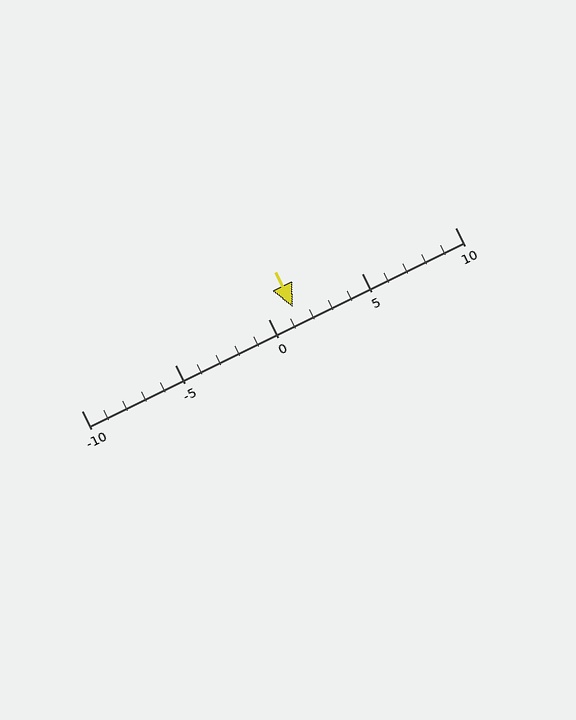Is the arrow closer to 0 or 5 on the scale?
The arrow is closer to 0.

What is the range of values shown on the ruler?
The ruler shows values from -10 to 10.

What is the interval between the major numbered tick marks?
The major tick marks are spaced 5 units apart.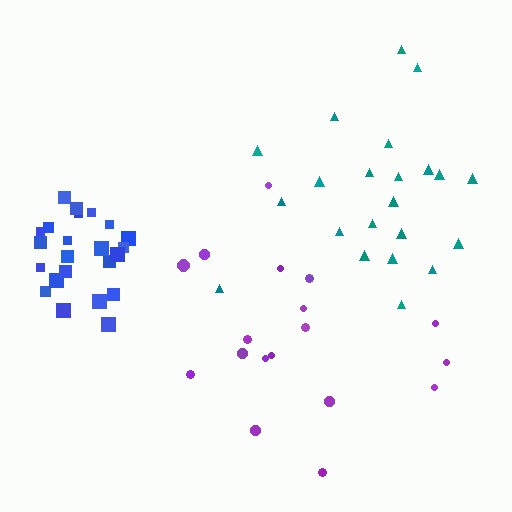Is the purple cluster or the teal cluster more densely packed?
Teal.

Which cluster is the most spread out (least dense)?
Purple.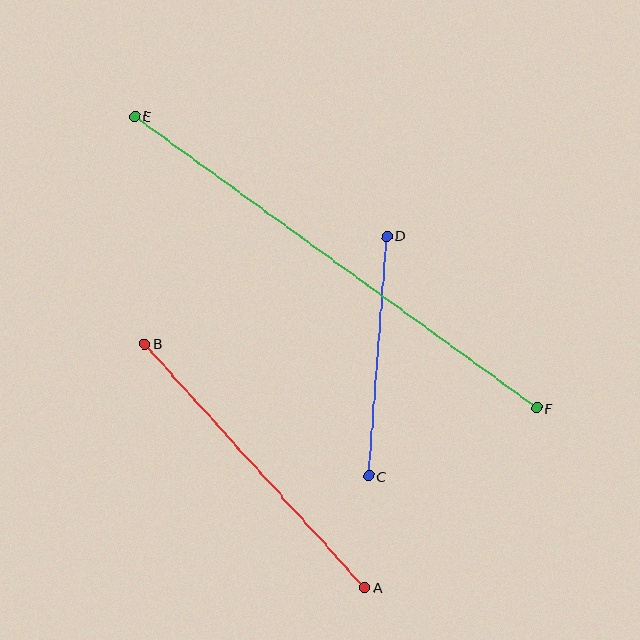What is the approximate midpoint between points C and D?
The midpoint is at approximately (378, 356) pixels.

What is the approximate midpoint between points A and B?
The midpoint is at approximately (254, 466) pixels.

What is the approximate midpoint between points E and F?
The midpoint is at approximately (336, 262) pixels.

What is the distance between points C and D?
The distance is approximately 241 pixels.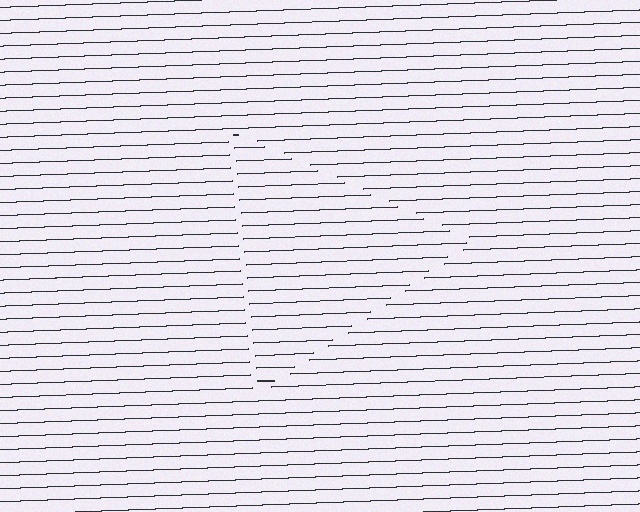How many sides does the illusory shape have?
3 sides — the line-ends trace a triangle.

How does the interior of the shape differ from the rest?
The interior of the shape contains the same grating, shifted by half a period — the contour is defined by the phase discontinuity where line-ends from the inner and outer gratings abut.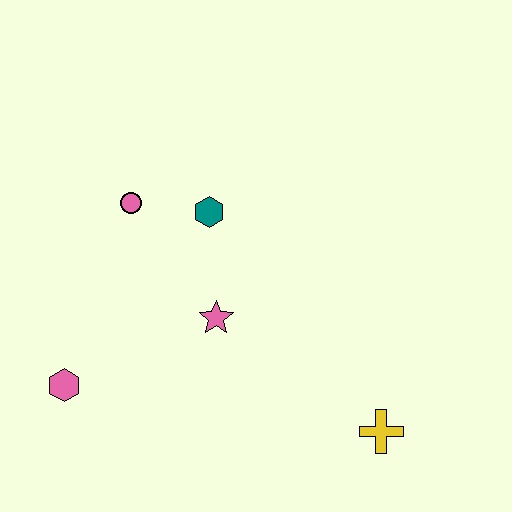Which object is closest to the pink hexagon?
The pink star is closest to the pink hexagon.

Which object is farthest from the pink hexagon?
The yellow cross is farthest from the pink hexagon.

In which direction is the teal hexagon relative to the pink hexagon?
The teal hexagon is above the pink hexagon.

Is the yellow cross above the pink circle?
No